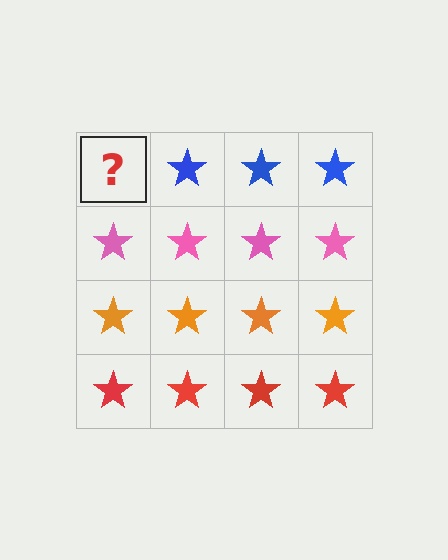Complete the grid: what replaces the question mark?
The question mark should be replaced with a blue star.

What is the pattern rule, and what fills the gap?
The rule is that each row has a consistent color. The gap should be filled with a blue star.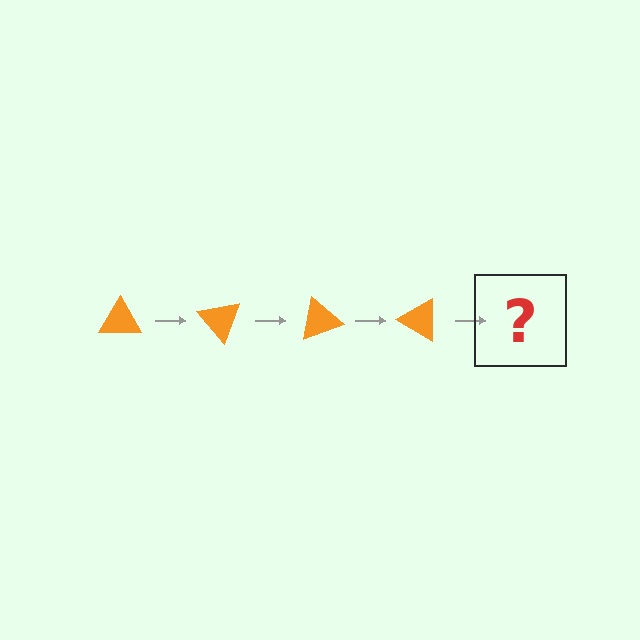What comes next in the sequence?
The next element should be an orange triangle rotated 200 degrees.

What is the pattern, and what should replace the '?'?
The pattern is that the triangle rotates 50 degrees each step. The '?' should be an orange triangle rotated 200 degrees.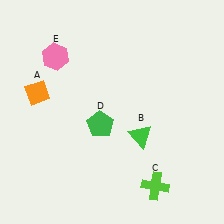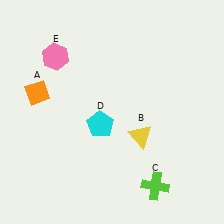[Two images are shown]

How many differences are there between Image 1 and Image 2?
There are 2 differences between the two images.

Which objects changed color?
B changed from green to yellow. D changed from green to cyan.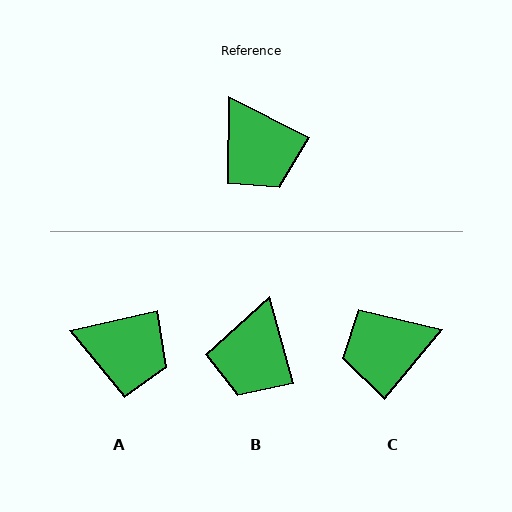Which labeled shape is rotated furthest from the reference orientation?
C, about 103 degrees away.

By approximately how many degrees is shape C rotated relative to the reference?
Approximately 103 degrees clockwise.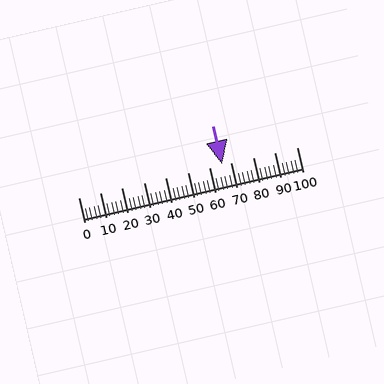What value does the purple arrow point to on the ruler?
The purple arrow points to approximately 66.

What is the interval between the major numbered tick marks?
The major tick marks are spaced 10 units apart.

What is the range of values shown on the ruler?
The ruler shows values from 0 to 100.